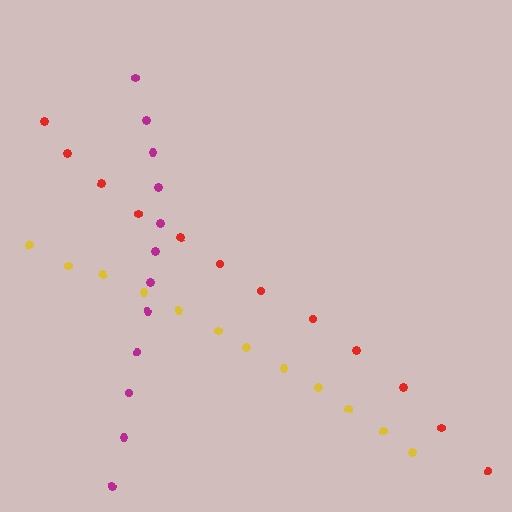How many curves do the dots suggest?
There are 3 distinct paths.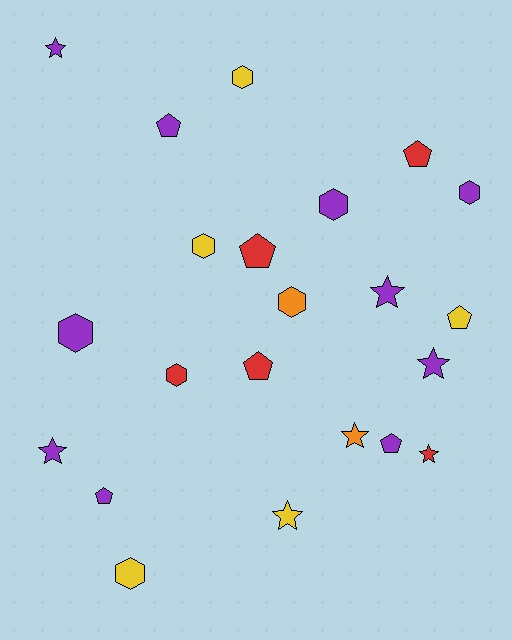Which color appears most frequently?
Purple, with 10 objects.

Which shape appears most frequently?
Hexagon, with 8 objects.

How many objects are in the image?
There are 22 objects.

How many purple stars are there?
There are 4 purple stars.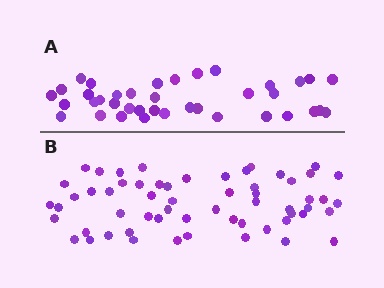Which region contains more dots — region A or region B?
Region B (the bottom region) has more dots.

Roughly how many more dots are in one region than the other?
Region B has approximately 20 more dots than region A.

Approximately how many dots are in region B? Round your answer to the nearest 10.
About 60 dots. (The exact count is 59, which rounds to 60.)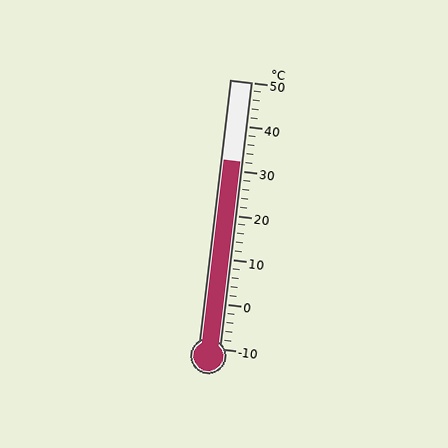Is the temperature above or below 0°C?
The temperature is above 0°C.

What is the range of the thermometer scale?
The thermometer scale ranges from -10°C to 50°C.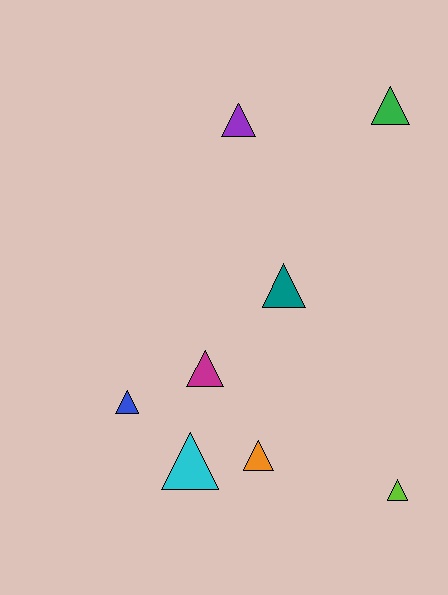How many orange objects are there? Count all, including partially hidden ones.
There is 1 orange object.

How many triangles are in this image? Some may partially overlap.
There are 8 triangles.